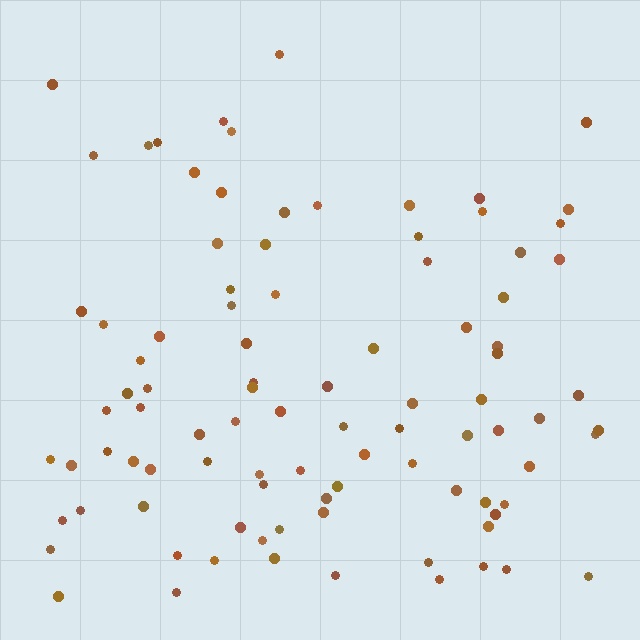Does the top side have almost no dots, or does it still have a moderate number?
Still a moderate number, just noticeably fewer than the bottom.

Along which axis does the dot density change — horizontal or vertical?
Vertical.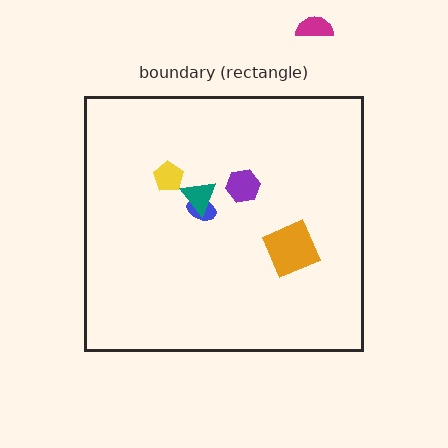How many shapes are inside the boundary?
5 inside, 1 outside.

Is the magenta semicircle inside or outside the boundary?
Outside.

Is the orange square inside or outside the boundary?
Inside.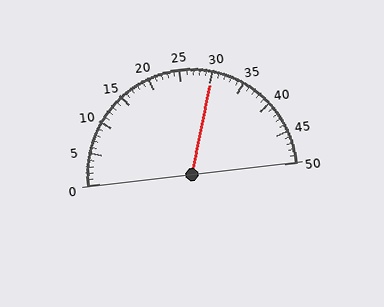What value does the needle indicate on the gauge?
The needle indicates approximately 30.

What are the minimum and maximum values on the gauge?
The gauge ranges from 0 to 50.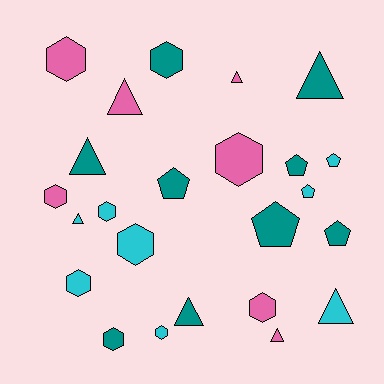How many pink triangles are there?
There are 3 pink triangles.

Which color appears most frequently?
Teal, with 9 objects.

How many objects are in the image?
There are 24 objects.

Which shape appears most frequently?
Hexagon, with 10 objects.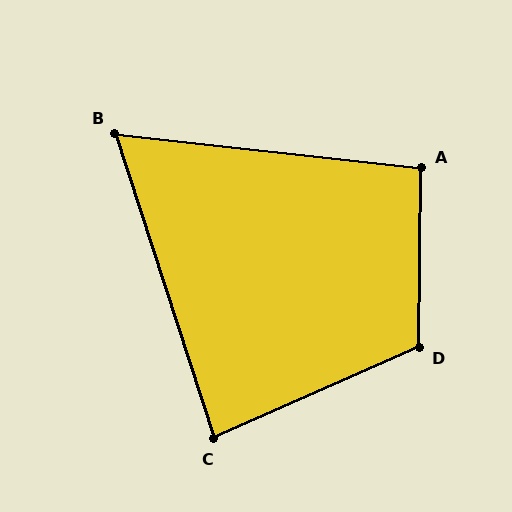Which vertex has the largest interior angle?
D, at approximately 114 degrees.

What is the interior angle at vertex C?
Approximately 84 degrees (acute).